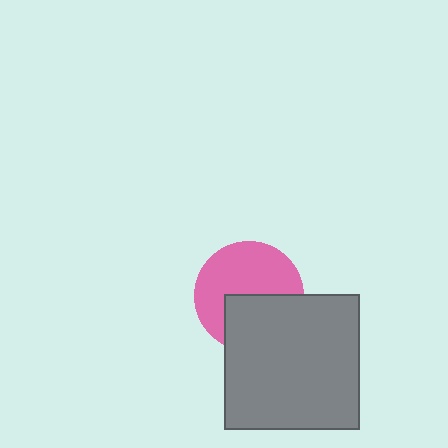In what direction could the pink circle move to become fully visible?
The pink circle could move up. That would shift it out from behind the gray square entirely.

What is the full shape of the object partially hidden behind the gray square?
The partially hidden object is a pink circle.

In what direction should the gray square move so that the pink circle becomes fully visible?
The gray square should move down. That is the shortest direction to clear the overlap and leave the pink circle fully visible.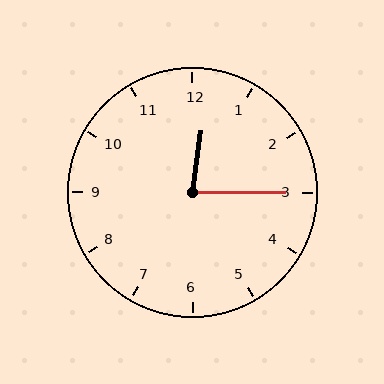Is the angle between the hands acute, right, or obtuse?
It is acute.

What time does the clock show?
12:15.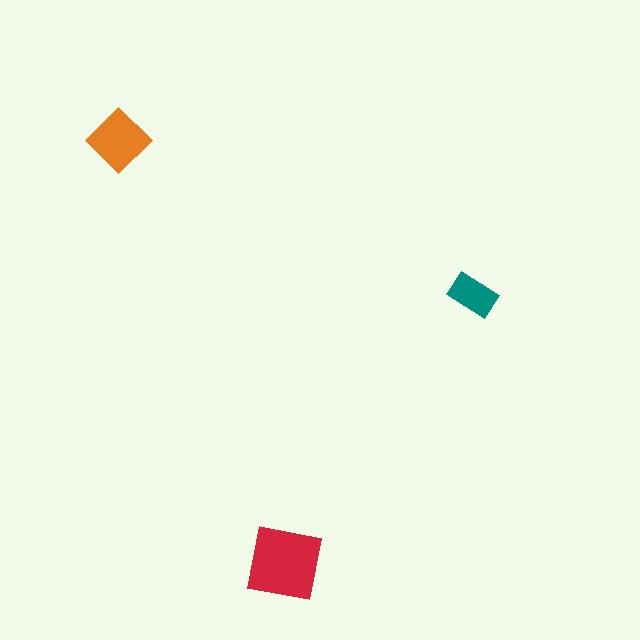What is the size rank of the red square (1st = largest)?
1st.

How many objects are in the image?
There are 3 objects in the image.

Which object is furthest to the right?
The teal rectangle is rightmost.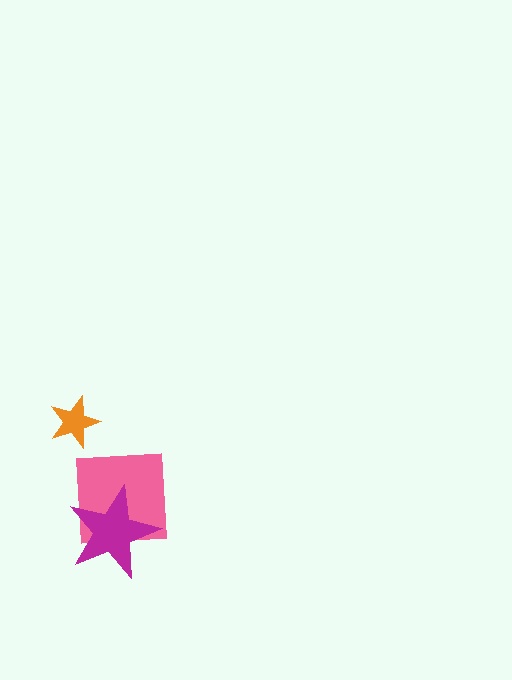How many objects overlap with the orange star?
0 objects overlap with the orange star.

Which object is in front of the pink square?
The magenta star is in front of the pink square.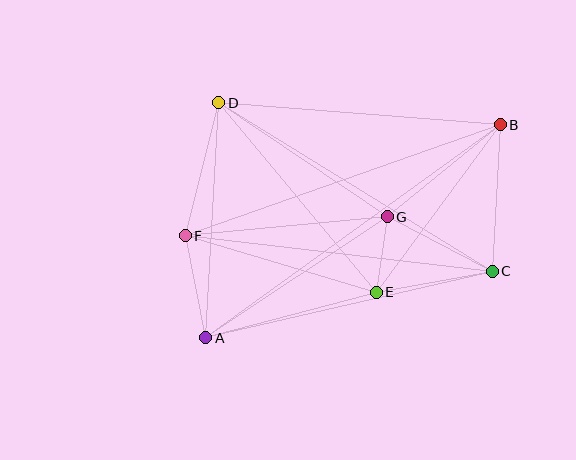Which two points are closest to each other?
Points E and G are closest to each other.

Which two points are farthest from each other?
Points A and B are farthest from each other.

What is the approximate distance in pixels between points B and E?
The distance between B and E is approximately 208 pixels.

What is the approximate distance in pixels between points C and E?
The distance between C and E is approximately 118 pixels.